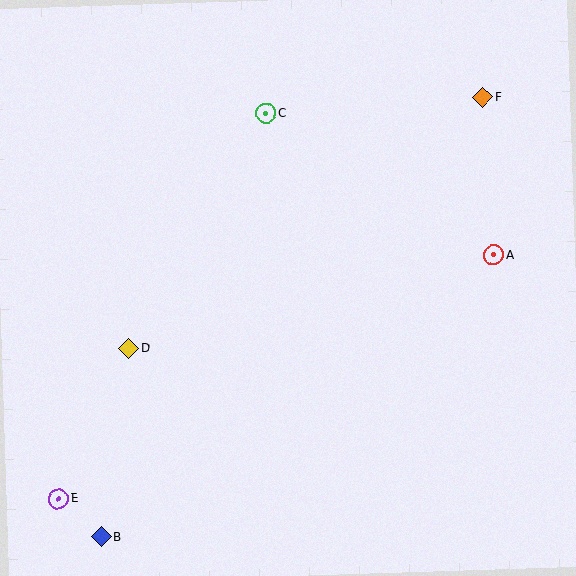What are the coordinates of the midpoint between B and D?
The midpoint between B and D is at (115, 442).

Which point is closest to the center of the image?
Point D at (129, 348) is closest to the center.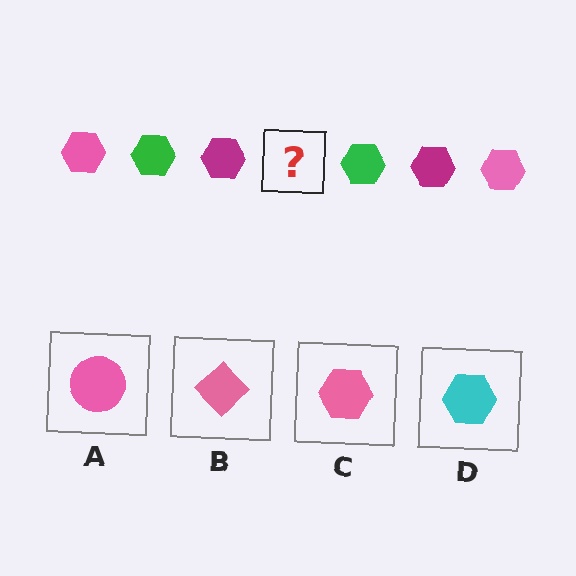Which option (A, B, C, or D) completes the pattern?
C.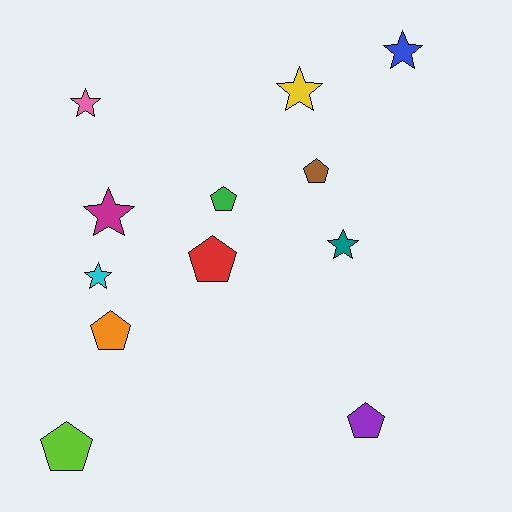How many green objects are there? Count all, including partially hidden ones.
There is 1 green object.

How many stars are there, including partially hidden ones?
There are 6 stars.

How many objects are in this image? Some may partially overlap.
There are 12 objects.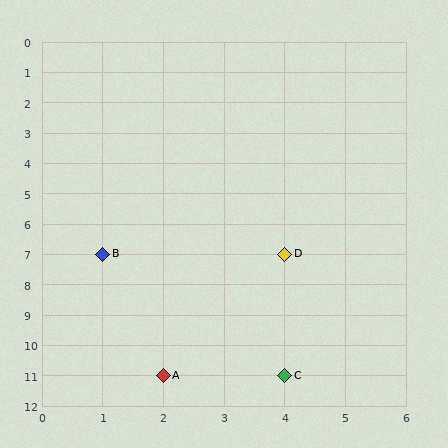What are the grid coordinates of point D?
Point D is at grid coordinates (4, 7).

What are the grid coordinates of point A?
Point A is at grid coordinates (2, 11).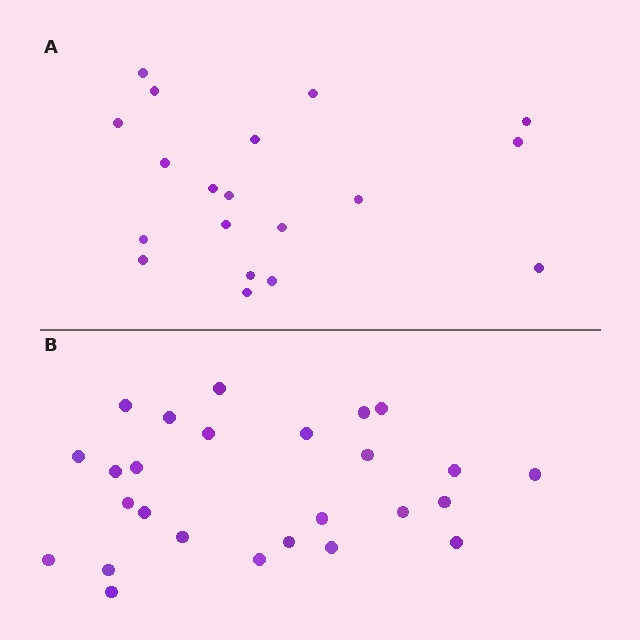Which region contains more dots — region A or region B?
Region B (the bottom region) has more dots.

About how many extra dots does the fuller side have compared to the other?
Region B has roughly 8 or so more dots than region A.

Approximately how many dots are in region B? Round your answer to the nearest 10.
About 30 dots. (The exact count is 26, which rounds to 30.)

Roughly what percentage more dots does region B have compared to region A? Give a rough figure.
About 35% more.